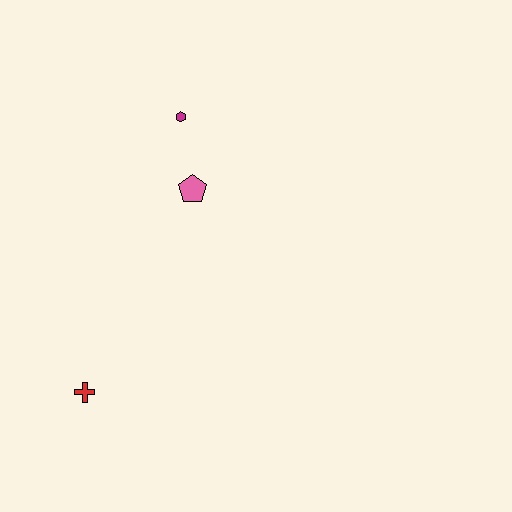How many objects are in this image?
There are 3 objects.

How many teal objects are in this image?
There are no teal objects.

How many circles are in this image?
There are no circles.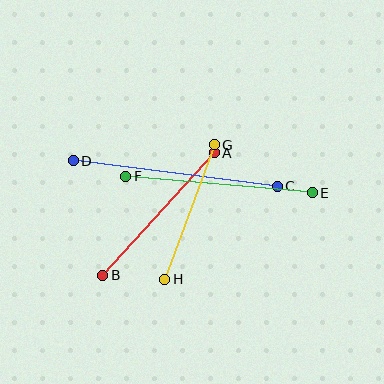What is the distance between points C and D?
The distance is approximately 206 pixels.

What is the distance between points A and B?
The distance is approximately 165 pixels.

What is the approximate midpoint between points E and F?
The midpoint is at approximately (219, 184) pixels.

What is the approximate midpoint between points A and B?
The midpoint is at approximately (158, 214) pixels.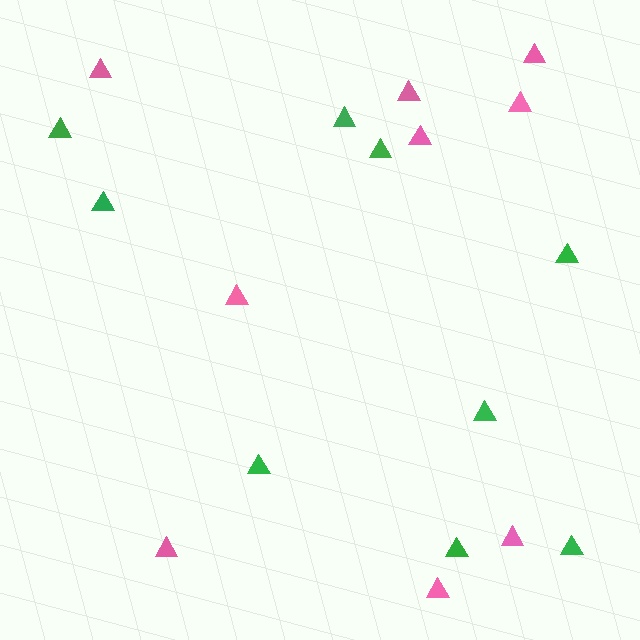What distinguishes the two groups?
There are 2 groups: one group of pink triangles (9) and one group of green triangles (9).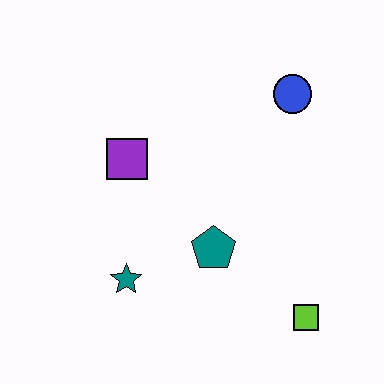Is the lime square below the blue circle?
Yes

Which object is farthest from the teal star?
The blue circle is farthest from the teal star.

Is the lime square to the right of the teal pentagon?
Yes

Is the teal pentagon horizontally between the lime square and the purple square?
Yes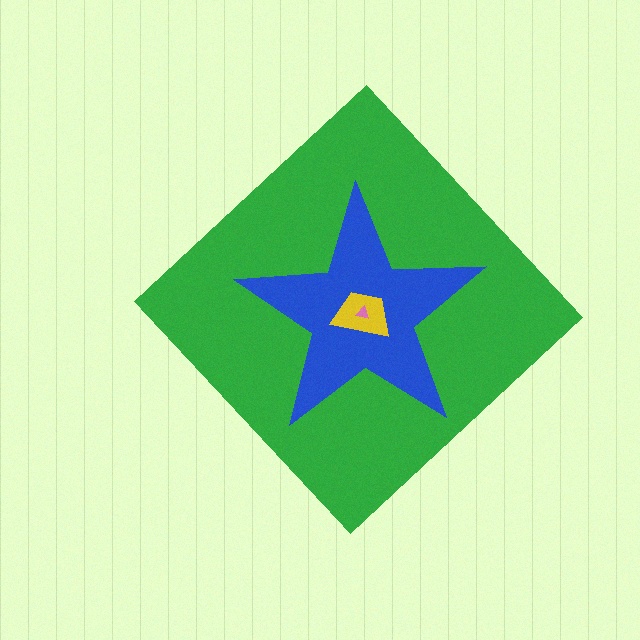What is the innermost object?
The pink triangle.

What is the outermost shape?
The green diamond.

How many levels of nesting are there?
4.